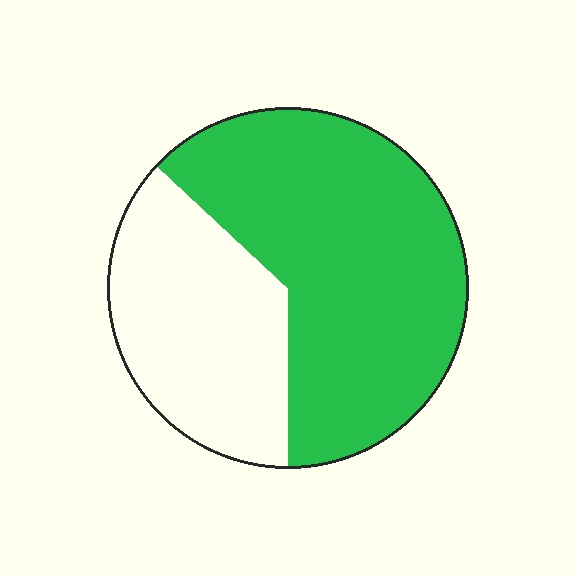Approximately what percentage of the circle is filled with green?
Approximately 65%.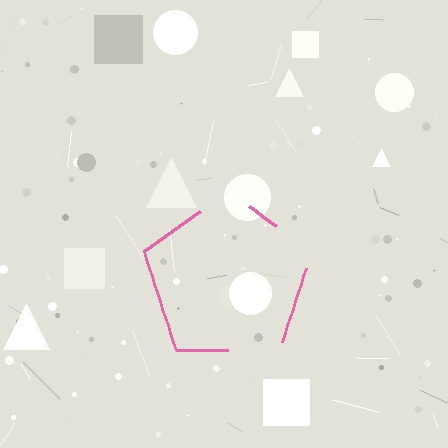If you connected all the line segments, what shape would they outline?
They would outline a pentagon.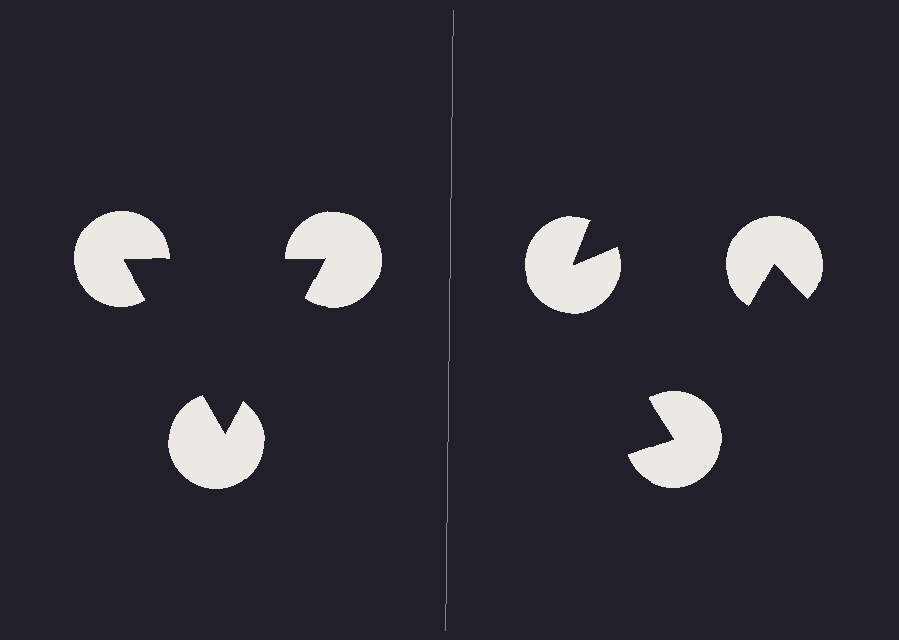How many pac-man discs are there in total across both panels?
6 — 3 on each side.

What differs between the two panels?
The pac-man discs are positioned identically on both sides; only the wedge orientations differ. On the left they align to a triangle; on the right they are misaligned.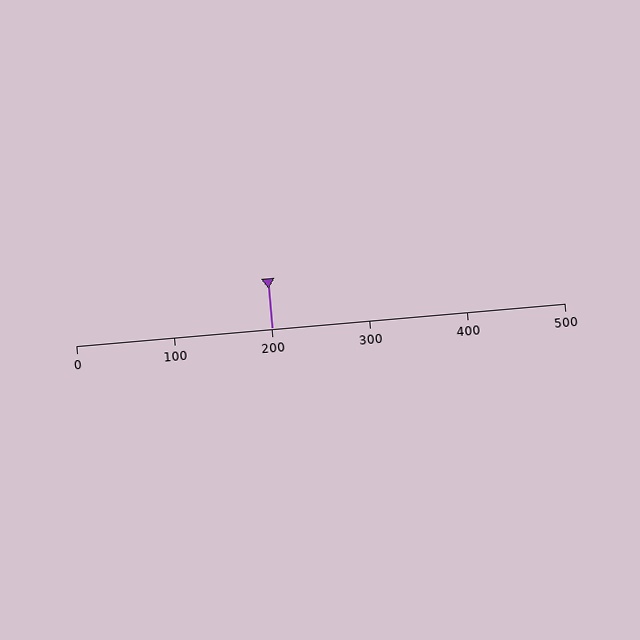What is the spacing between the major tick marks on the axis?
The major ticks are spaced 100 apart.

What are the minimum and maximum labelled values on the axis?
The axis runs from 0 to 500.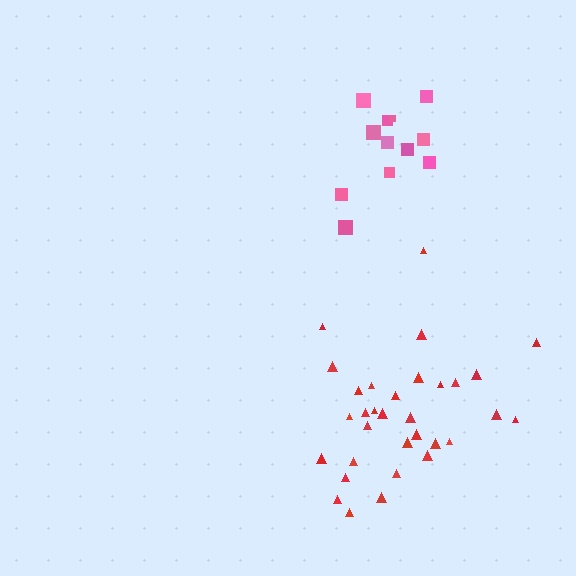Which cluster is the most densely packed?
Pink.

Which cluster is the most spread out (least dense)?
Red.